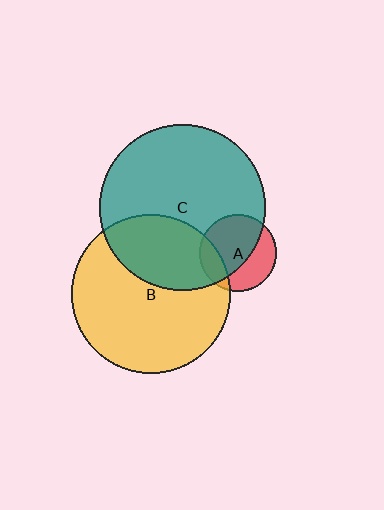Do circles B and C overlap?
Yes.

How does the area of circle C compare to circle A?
Approximately 4.6 times.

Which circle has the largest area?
Circle C (teal).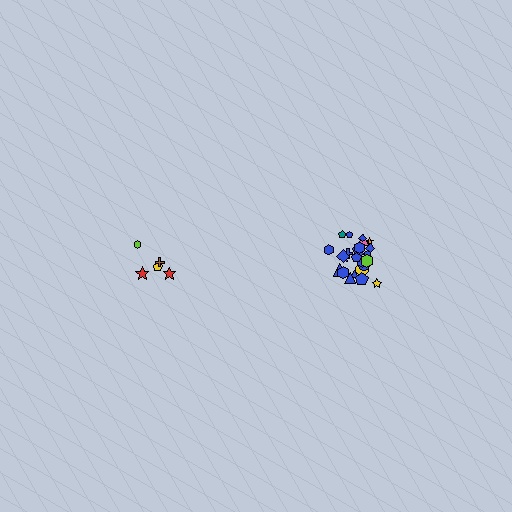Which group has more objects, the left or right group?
The right group.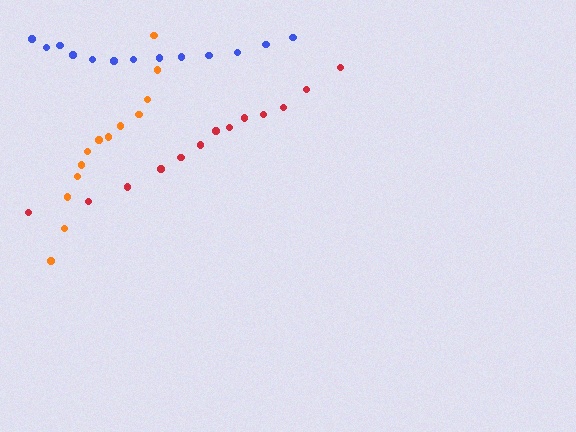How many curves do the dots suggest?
There are 3 distinct paths.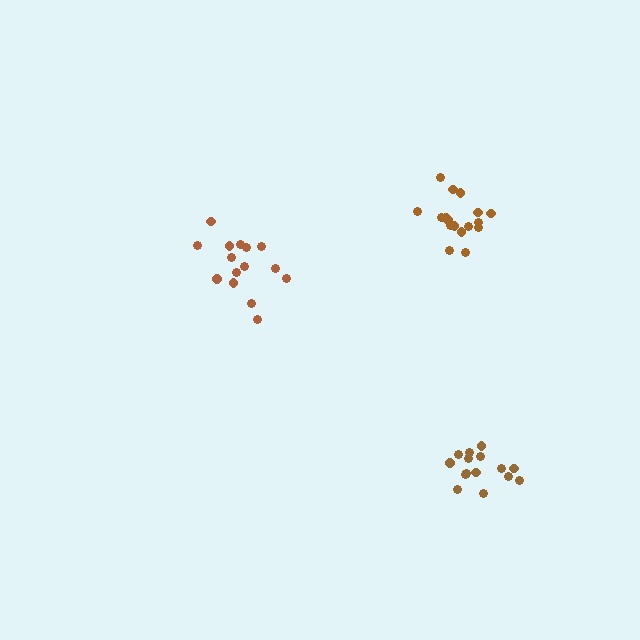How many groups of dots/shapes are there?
There are 3 groups.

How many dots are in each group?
Group 1: 17 dots, Group 2: 15 dots, Group 3: 15 dots (47 total).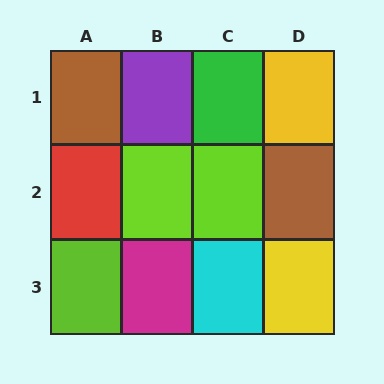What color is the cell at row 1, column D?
Yellow.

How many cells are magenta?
1 cell is magenta.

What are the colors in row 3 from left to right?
Lime, magenta, cyan, yellow.